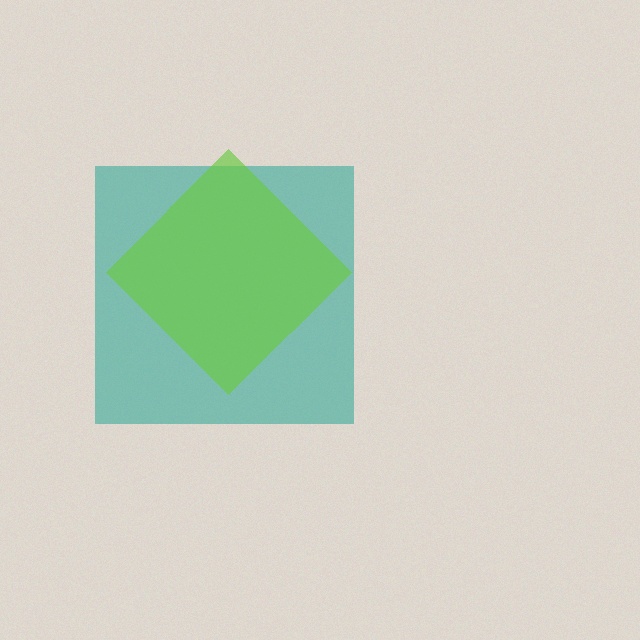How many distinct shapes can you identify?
There are 2 distinct shapes: a teal square, a lime diamond.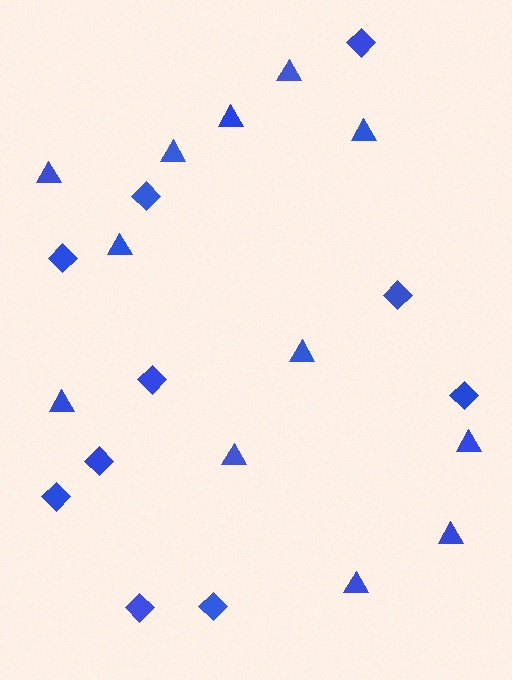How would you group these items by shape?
There are 2 groups: one group of diamonds (10) and one group of triangles (12).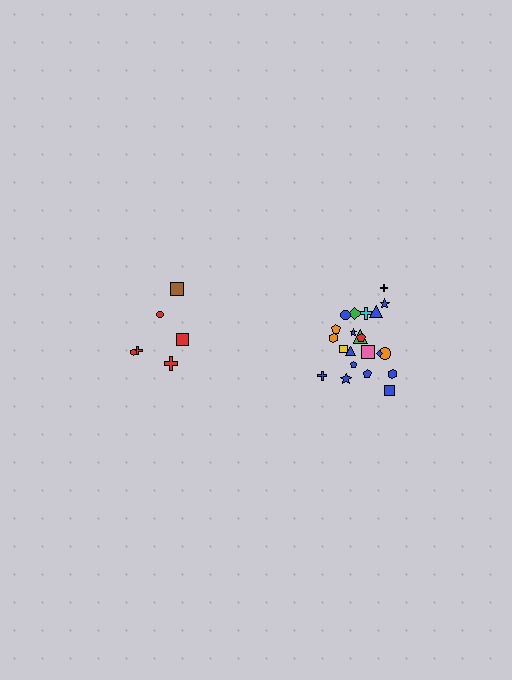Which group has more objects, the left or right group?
The right group.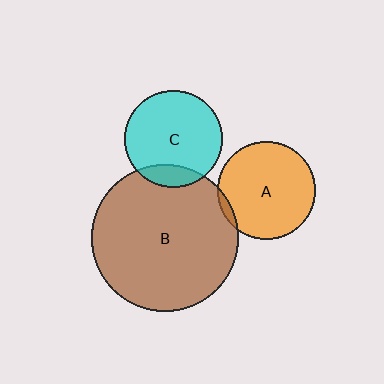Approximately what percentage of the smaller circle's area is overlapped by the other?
Approximately 5%.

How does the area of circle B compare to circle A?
Approximately 2.3 times.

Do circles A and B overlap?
Yes.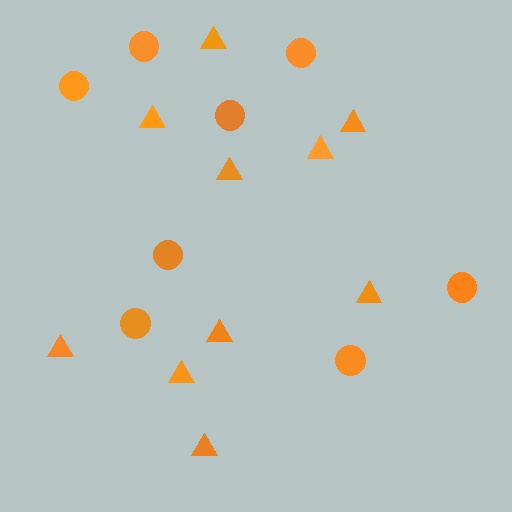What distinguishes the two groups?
There are 2 groups: one group of circles (8) and one group of triangles (10).